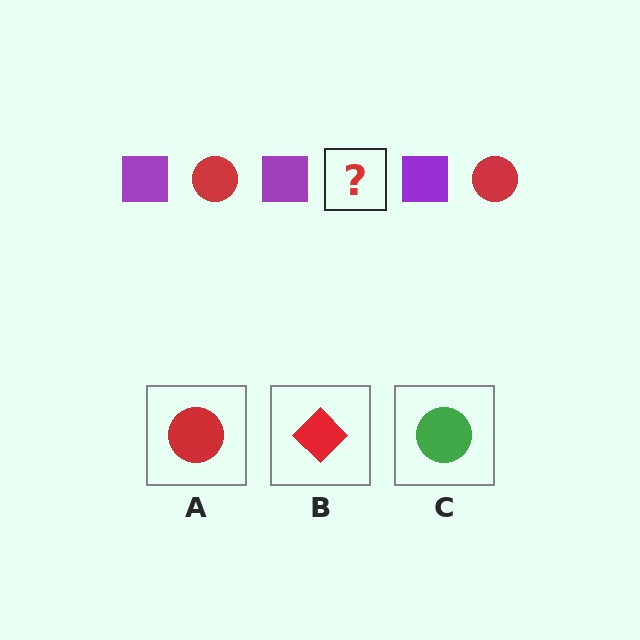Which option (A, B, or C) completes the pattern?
A.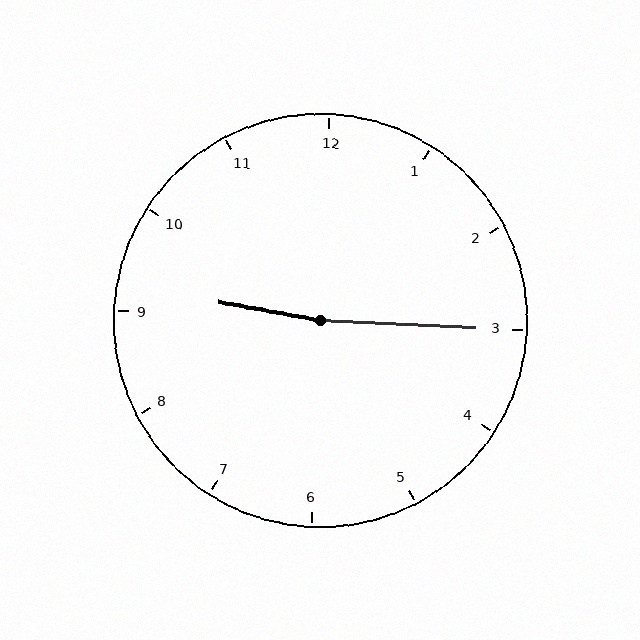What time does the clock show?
9:15.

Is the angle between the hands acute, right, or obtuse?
It is obtuse.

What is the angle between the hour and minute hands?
Approximately 172 degrees.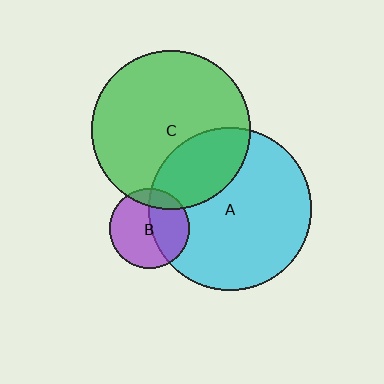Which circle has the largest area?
Circle A (cyan).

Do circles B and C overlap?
Yes.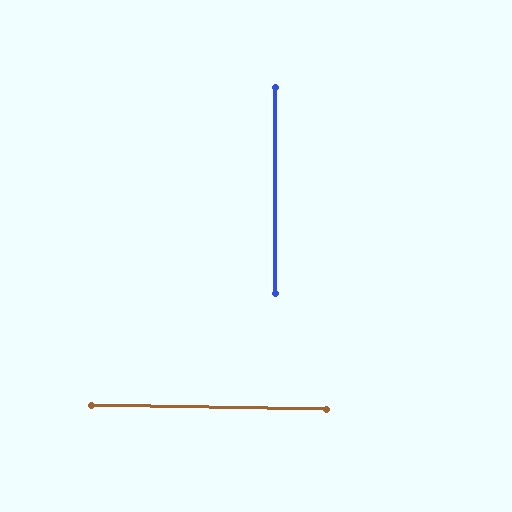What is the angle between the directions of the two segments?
Approximately 89 degrees.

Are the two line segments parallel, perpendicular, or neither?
Perpendicular — they meet at approximately 89°.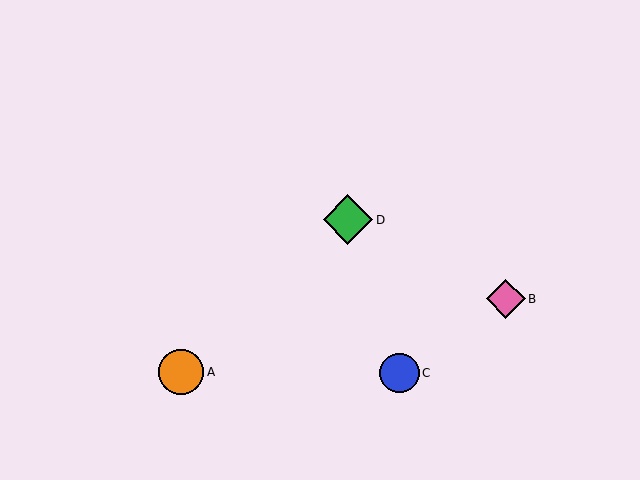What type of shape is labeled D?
Shape D is a green diamond.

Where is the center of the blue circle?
The center of the blue circle is at (399, 373).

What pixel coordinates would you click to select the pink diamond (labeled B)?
Click at (506, 299) to select the pink diamond B.